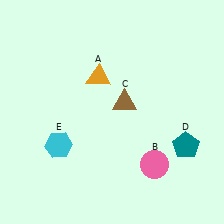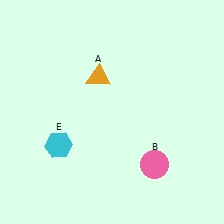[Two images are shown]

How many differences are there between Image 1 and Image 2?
There are 2 differences between the two images.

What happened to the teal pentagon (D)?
The teal pentagon (D) was removed in Image 2. It was in the bottom-right area of Image 1.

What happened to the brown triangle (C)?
The brown triangle (C) was removed in Image 2. It was in the top-right area of Image 1.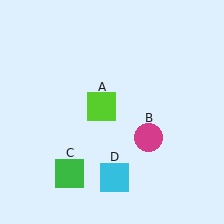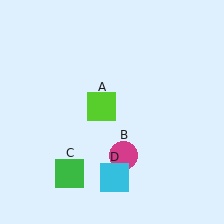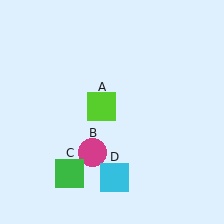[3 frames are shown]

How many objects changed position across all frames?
1 object changed position: magenta circle (object B).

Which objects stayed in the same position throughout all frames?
Lime square (object A) and green square (object C) and cyan square (object D) remained stationary.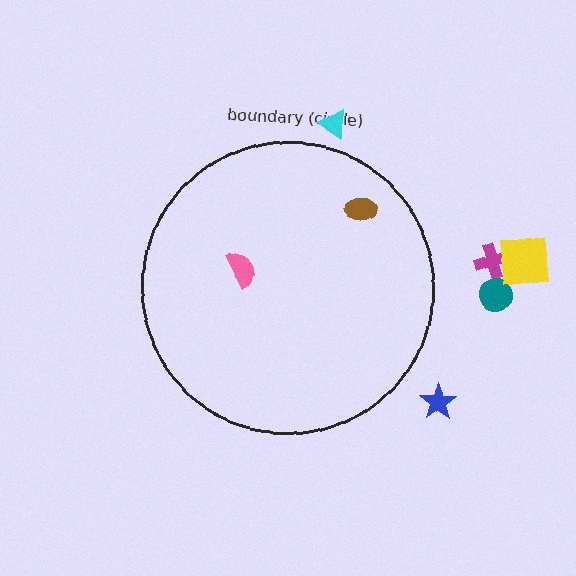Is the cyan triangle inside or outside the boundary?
Outside.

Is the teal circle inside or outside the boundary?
Outside.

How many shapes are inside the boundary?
2 inside, 5 outside.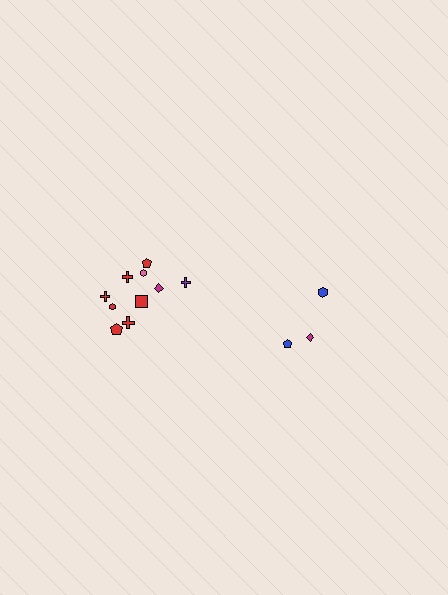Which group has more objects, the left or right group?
The left group.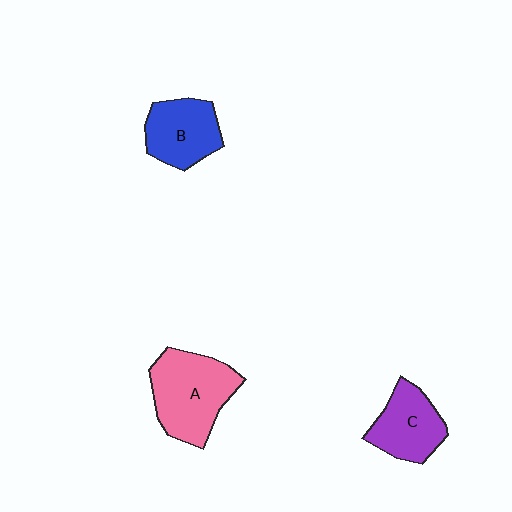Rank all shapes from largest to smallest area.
From largest to smallest: A (pink), B (blue), C (purple).